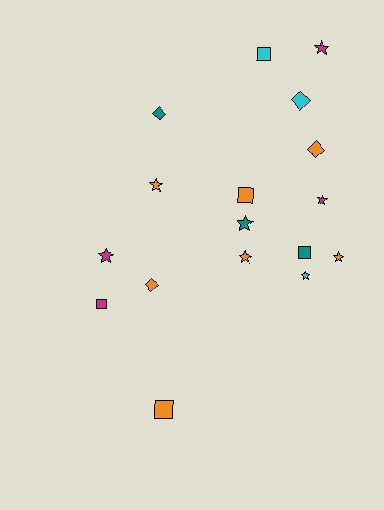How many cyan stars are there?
There is 1 cyan star.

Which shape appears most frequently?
Star, with 8 objects.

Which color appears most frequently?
Orange, with 7 objects.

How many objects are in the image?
There are 17 objects.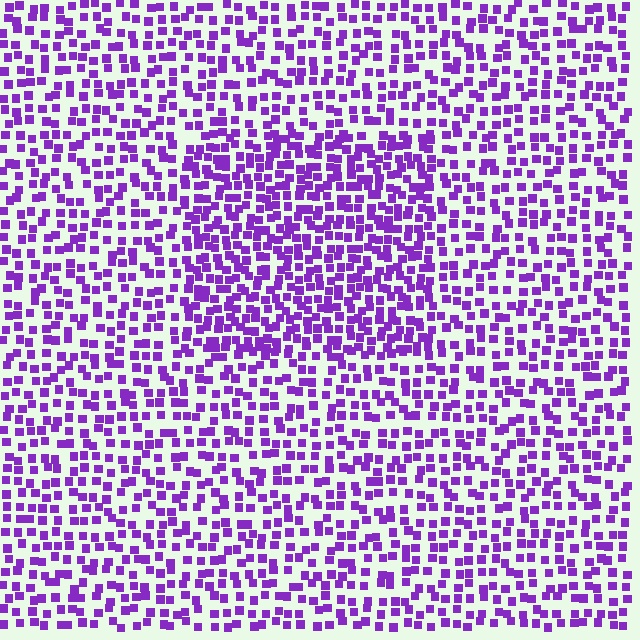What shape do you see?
I see a rectangle.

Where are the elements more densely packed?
The elements are more densely packed inside the rectangle boundary.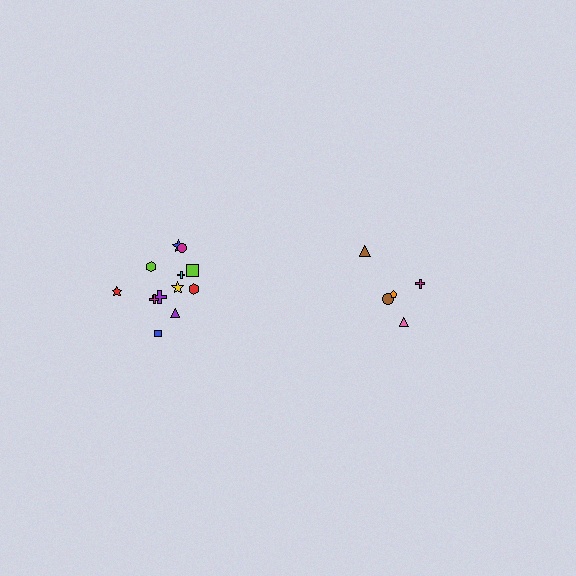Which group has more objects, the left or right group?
The left group.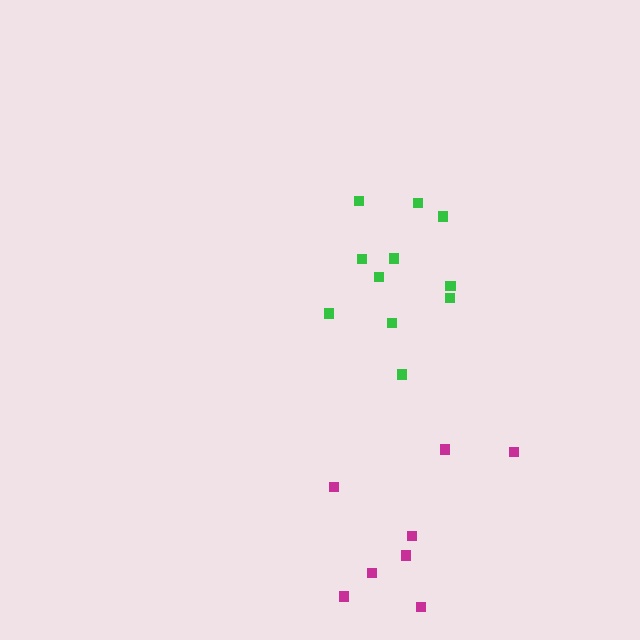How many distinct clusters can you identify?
There are 2 distinct clusters.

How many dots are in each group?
Group 1: 11 dots, Group 2: 8 dots (19 total).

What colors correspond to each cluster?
The clusters are colored: green, magenta.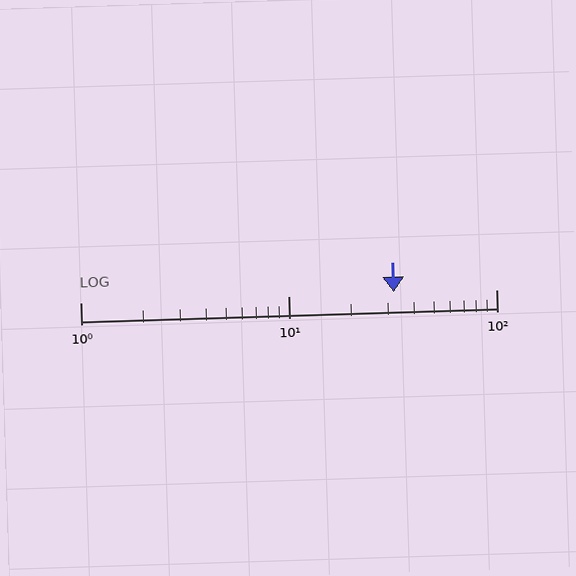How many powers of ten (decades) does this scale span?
The scale spans 2 decades, from 1 to 100.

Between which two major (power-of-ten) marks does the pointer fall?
The pointer is between 10 and 100.